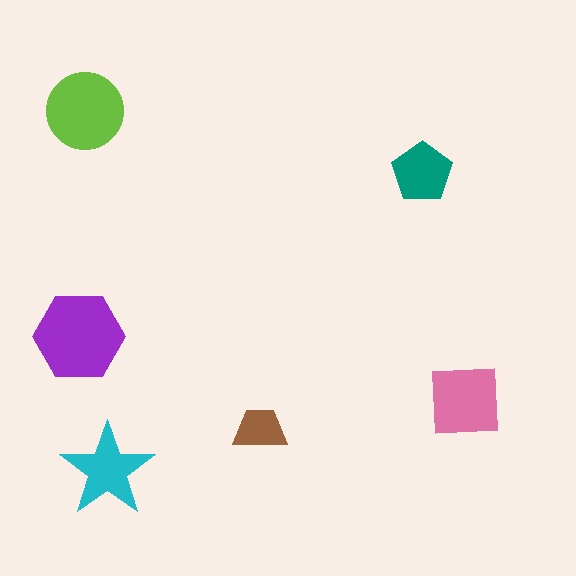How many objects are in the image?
There are 6 objects in the image.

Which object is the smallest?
The brown trapezoid.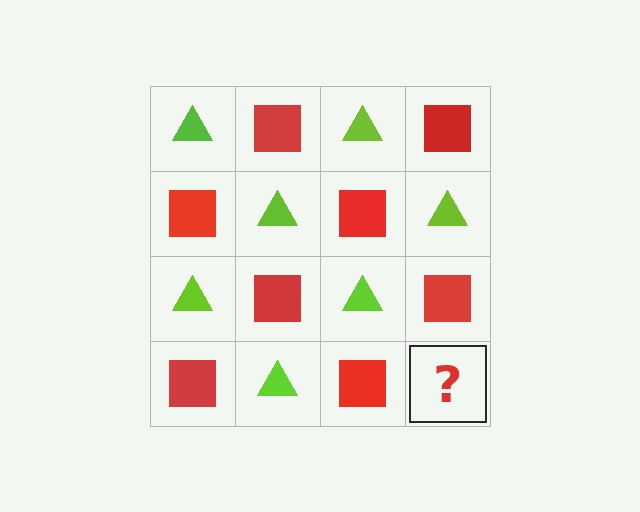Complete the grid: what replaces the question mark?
The question mark should be replaced with a lime triangle.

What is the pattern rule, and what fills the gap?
The rule is that it alternates lime triangle and red square in a checkerboard pattern. The gap should be filled with a lime triangle.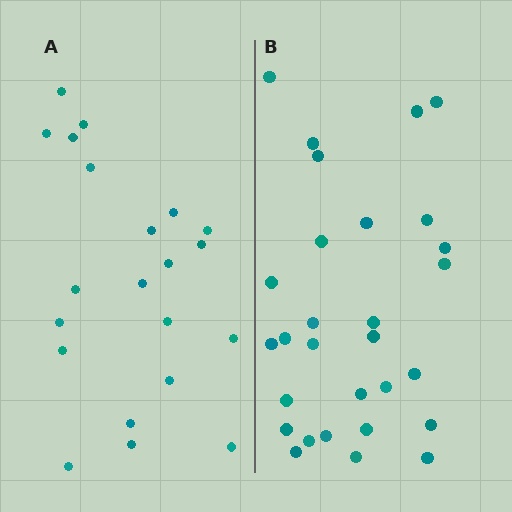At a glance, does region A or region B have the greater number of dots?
Region B (the right region) has more dots.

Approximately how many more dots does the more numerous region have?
Region B has roughly 8 or so more dots than region A.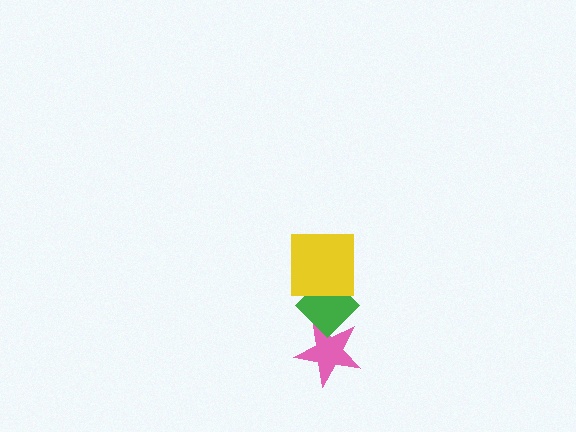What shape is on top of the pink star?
The green diamond is on top of the pink star.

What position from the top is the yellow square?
The yellow square is 1st from the top.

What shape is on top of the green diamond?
The yellow square is on top of the green diamond.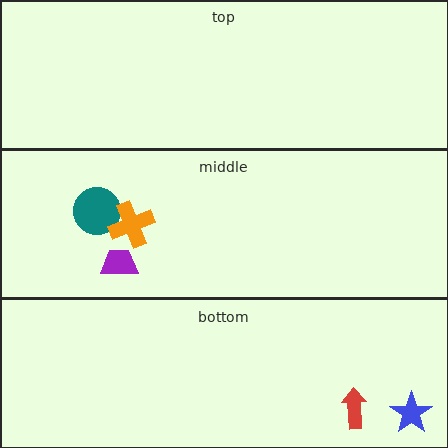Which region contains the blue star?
The bottom region.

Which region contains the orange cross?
The middle region.